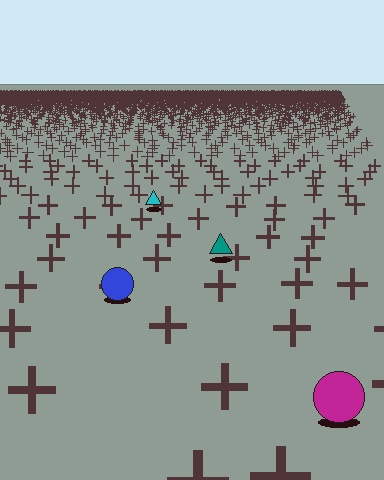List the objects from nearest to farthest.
From nearest to farthest: the magenta circle, the blue circle, the teal triangle, the cyan triangle.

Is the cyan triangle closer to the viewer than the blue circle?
No. The blue circle is closer — you can tell from the texture gradient: the ground texture is coarser near it.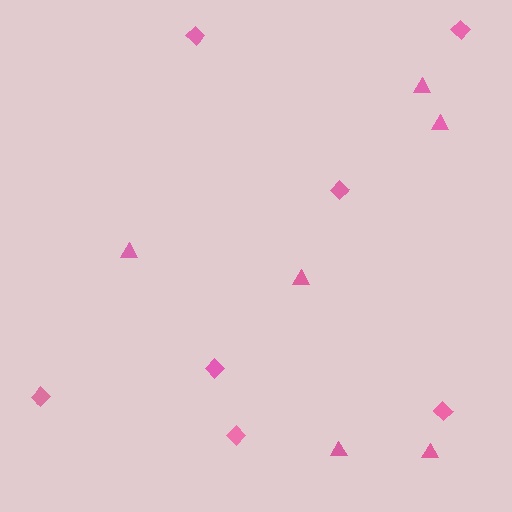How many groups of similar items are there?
There are 2 groups: one group of triangles (6) and one group of diamonds (7).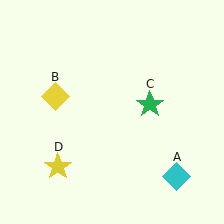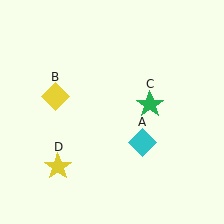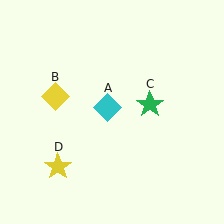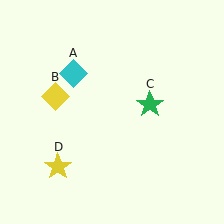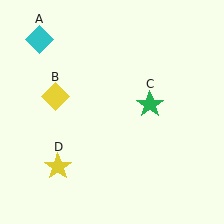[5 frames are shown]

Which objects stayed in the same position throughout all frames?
Yellow diamond (object B) and green star (object C) and yellow star (object D) remained stationary.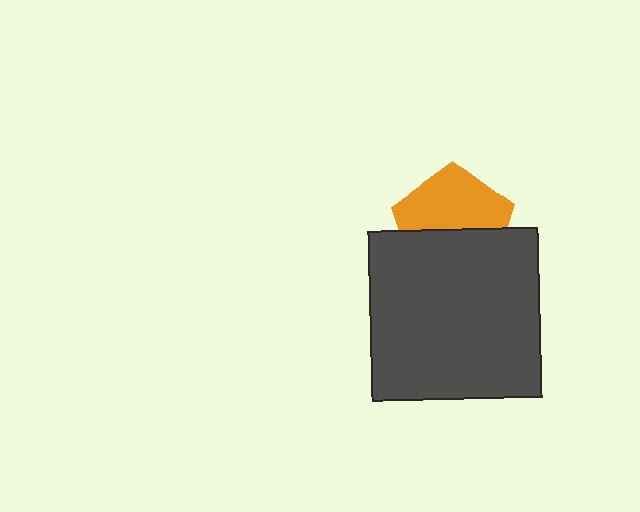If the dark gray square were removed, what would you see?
You would see the complete orange pentagon.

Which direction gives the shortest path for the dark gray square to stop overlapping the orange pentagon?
Moving down gives the shortest separation.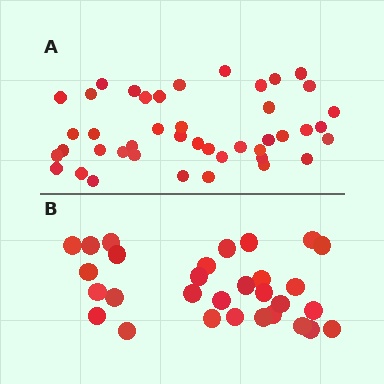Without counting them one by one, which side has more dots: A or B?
Region A (the top region) has more dots.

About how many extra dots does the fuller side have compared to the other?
Region A has approximately 15 more dots than region B.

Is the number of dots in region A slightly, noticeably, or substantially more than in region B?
Region A has noticeably more, but not dramatically so. The ratio is roughly 1.4 to 1.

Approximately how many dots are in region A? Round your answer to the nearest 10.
About 40 dots. (The exact count is 43, which rounds to 40.)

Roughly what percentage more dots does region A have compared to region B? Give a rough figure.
About 45% more.